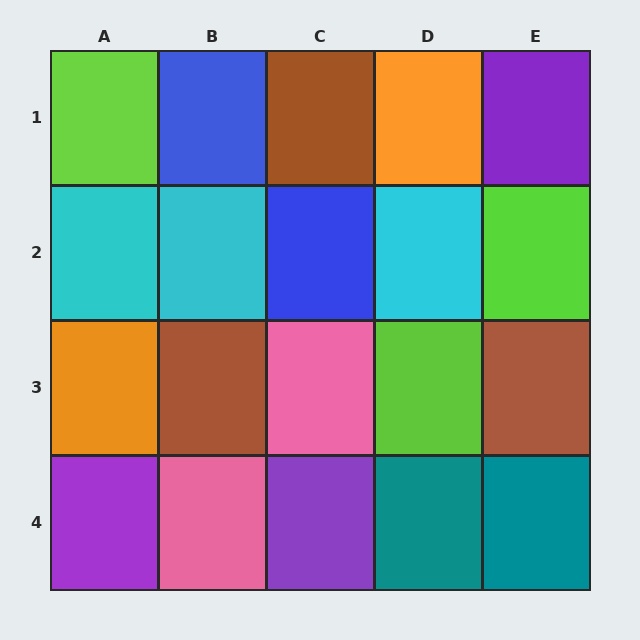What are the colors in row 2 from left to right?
Cyan, cyan, blue, cyan, lime.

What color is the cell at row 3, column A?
Orange.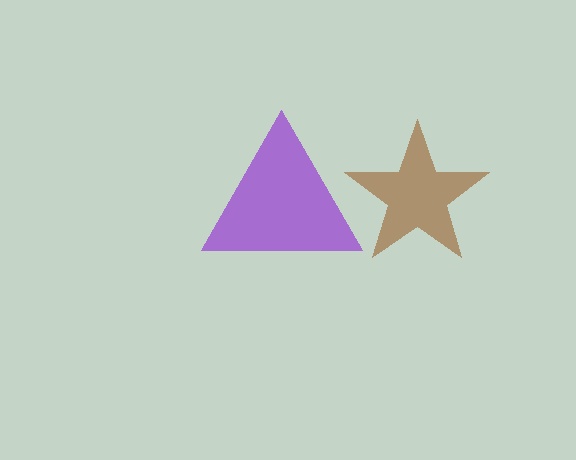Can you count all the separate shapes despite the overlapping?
Yes, there are 2 separate shapes.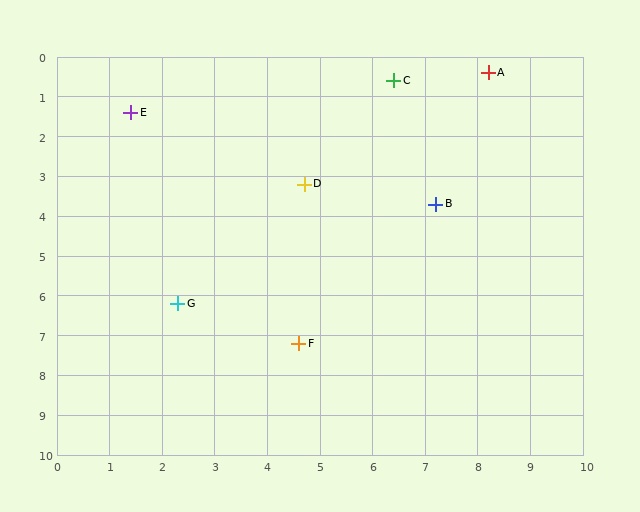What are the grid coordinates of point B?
Point B is at approximately (7.2, 3.7).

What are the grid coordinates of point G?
Point G is at approximately (2.3, 6.2).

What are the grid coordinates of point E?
Point E is at approximately (1.4, 1.4).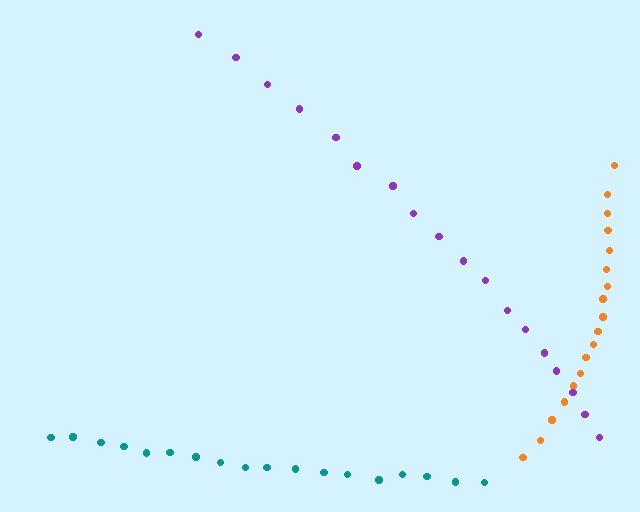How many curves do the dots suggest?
There are 3 distinct paths.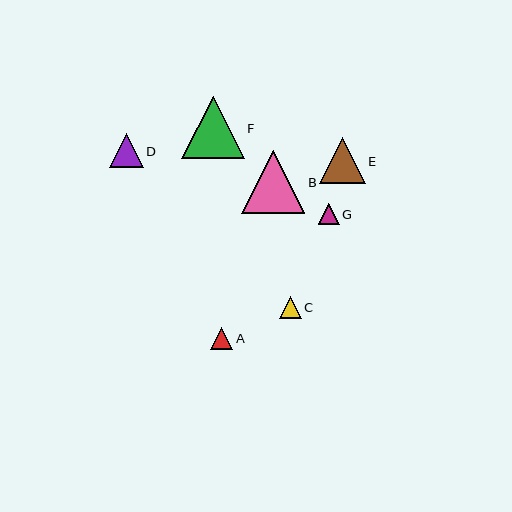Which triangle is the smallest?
Triangle G is the smallest with a size of approximately 21 pixels.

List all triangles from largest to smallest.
From largest to smallest: B, F, E, D, C, A, G.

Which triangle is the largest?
Triangle B is the largest with a size of approximately 63 pixels.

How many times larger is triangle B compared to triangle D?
Triangle B is approximately 1.9 times the size of triangle D.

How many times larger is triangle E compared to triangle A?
Triangle E is approximately 2.1 times the size of triangle A.